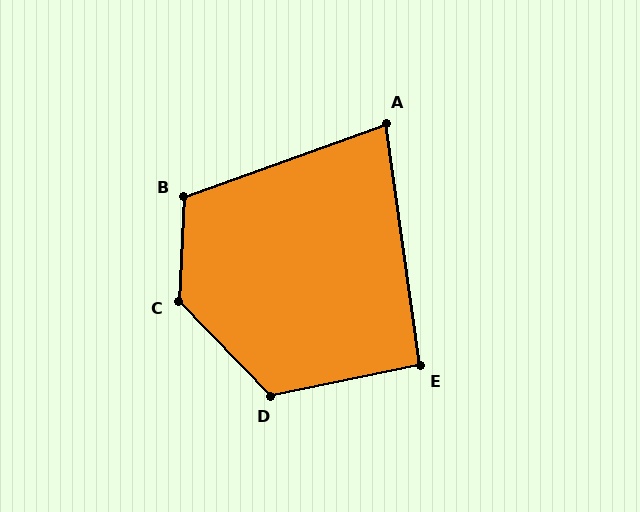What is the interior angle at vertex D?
Approximately 123 degrees (obtuse).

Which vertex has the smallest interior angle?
A, at approximately 78 degrees.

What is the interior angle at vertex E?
Approximately 94 degrees (approximately right).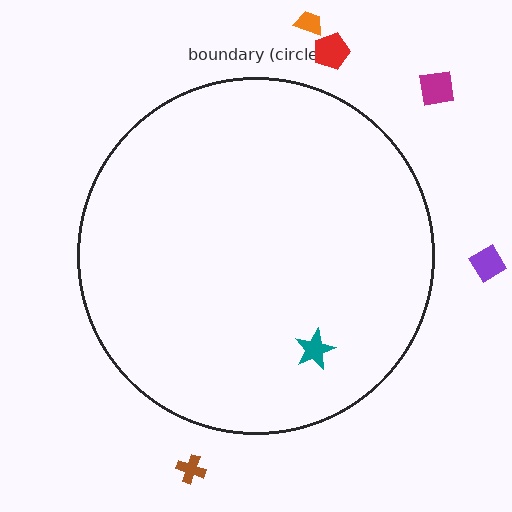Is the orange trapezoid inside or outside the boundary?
Outside.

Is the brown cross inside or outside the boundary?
Outside.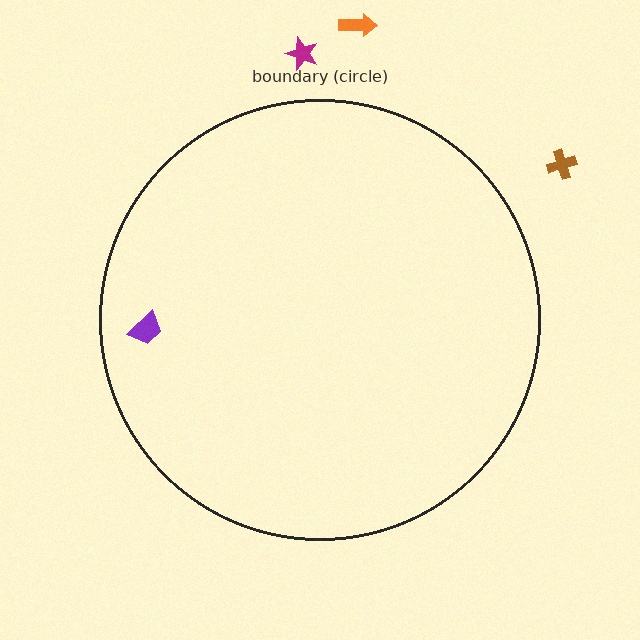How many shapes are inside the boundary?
1 inside, 3 outside.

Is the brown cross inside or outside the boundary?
Outside.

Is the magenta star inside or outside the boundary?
Outside.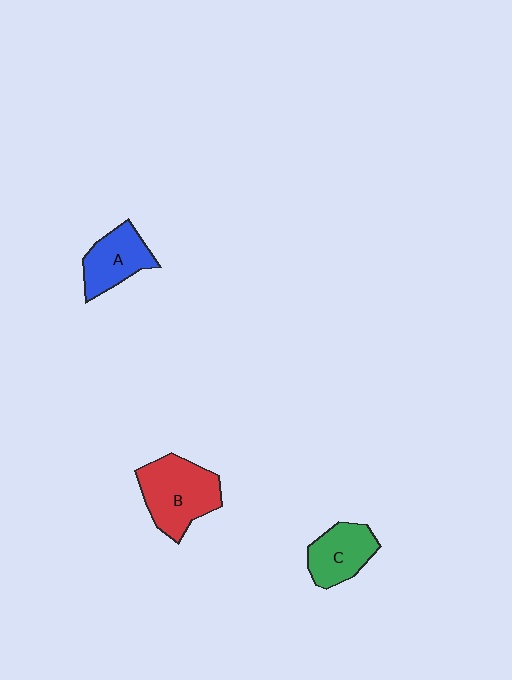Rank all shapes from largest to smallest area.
From largest to smallest: B (red), A (blue), C (green).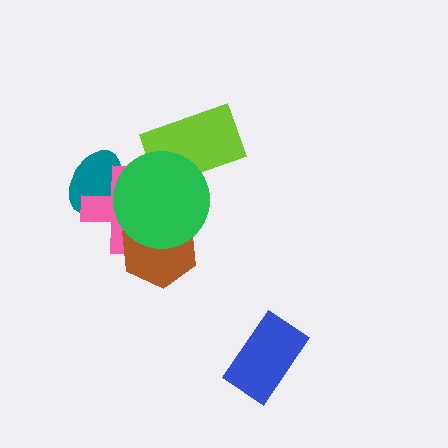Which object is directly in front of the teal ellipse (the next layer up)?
The pink cross is directly in front of the teal ellipse.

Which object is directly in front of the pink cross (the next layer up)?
The brown hexagon is directly in front of the pink cross.